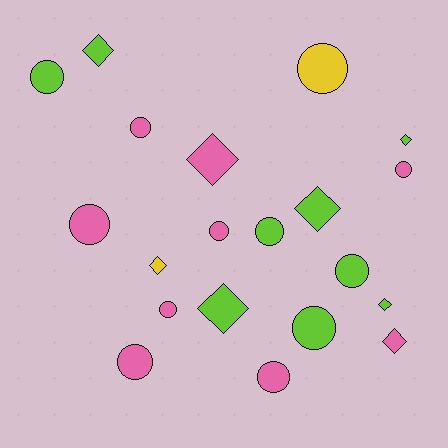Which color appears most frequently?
Pink, with 9 objects.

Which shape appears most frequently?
Circle, with 12 objects.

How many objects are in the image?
There are 20 objects.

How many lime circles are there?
There are 4 lime circles.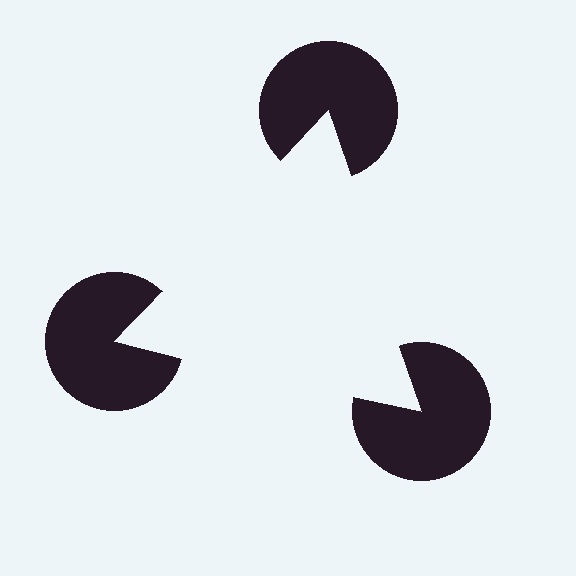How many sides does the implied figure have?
3 sides.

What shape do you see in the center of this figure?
An illusory triangle — its edges are inferred from the aligned wedge cuts in the pac-man discs, not physically drawn.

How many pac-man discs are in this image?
There are 3 — one at each vertex of the illusory triangle.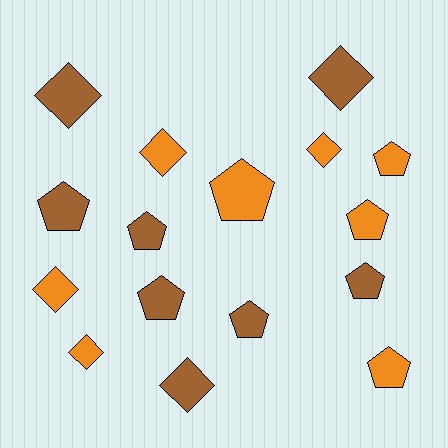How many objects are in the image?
There are 16 objects.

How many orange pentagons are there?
There are 4 orange pentagons.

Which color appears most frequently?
Brown, with 8 objects.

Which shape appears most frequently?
Pentagon, with 9 objects.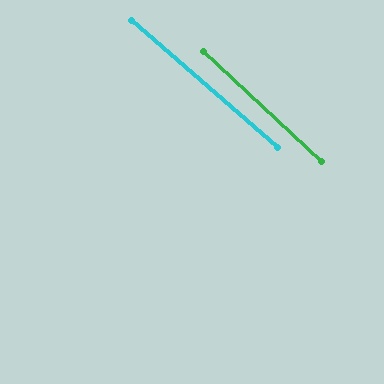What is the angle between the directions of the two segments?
Approximately 2 degrees.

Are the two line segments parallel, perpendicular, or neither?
Parallel — their directions differ by only 1.8°.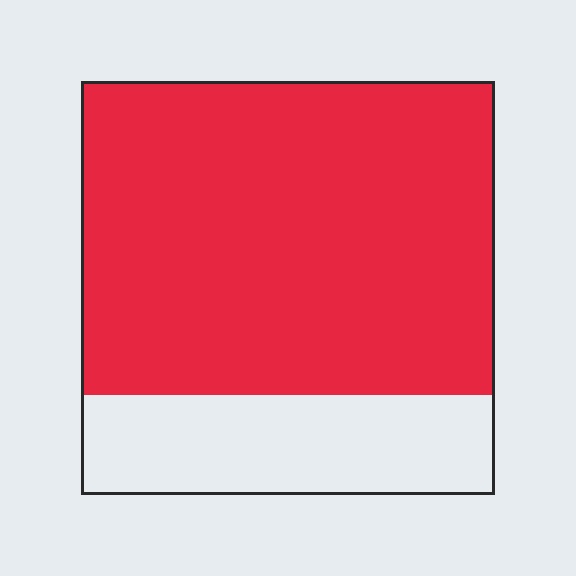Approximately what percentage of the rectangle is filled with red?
Approximately 75%.